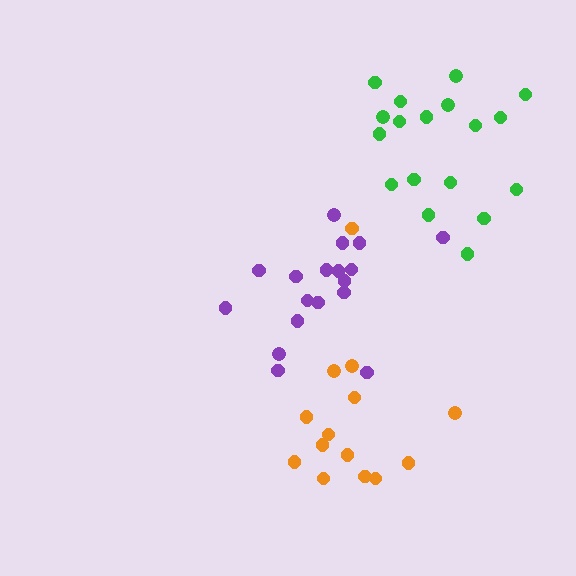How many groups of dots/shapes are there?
There are 3 groups.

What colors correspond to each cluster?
The clusters are colored: purple, orange, green.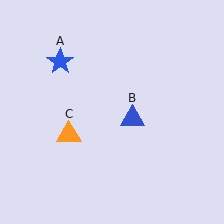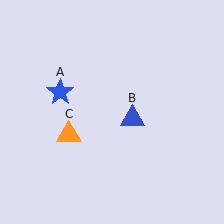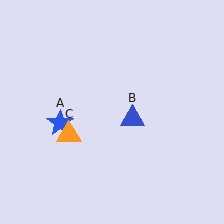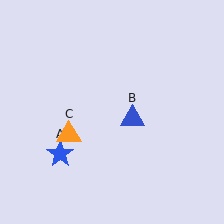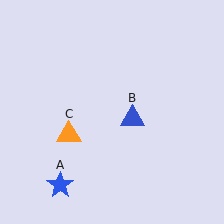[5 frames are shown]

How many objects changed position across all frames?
1 object changed position: blue star (object A).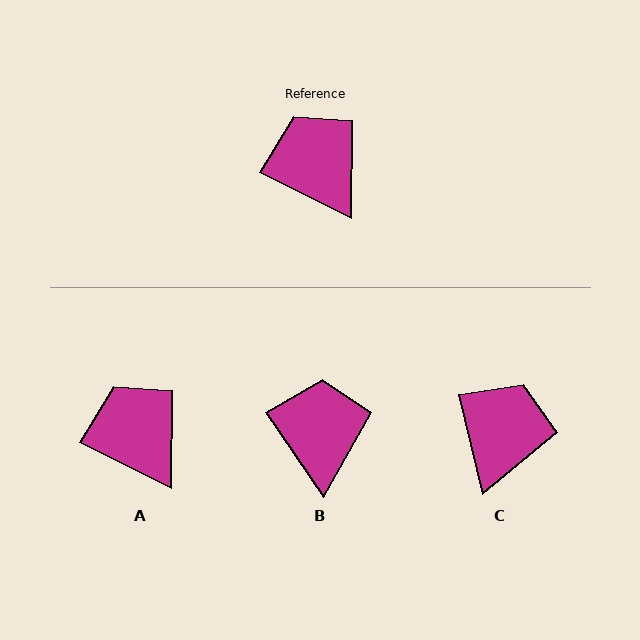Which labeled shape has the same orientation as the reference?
A.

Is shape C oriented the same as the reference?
No, it is off by about 50 degrees.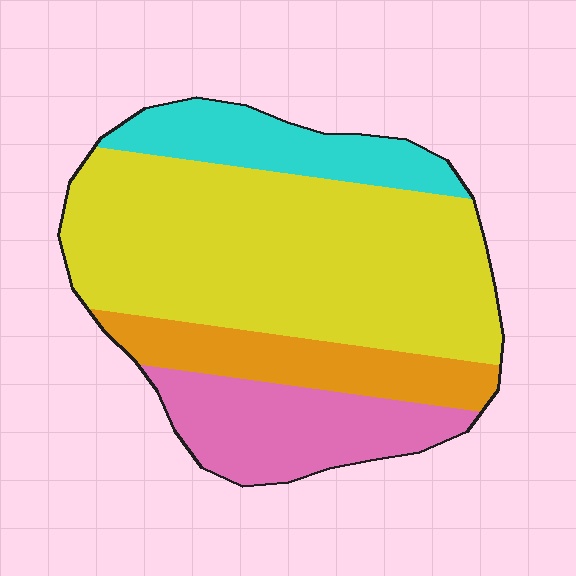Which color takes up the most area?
Yellow, at roughly 55%.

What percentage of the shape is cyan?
Cyan covers 14% of the shape.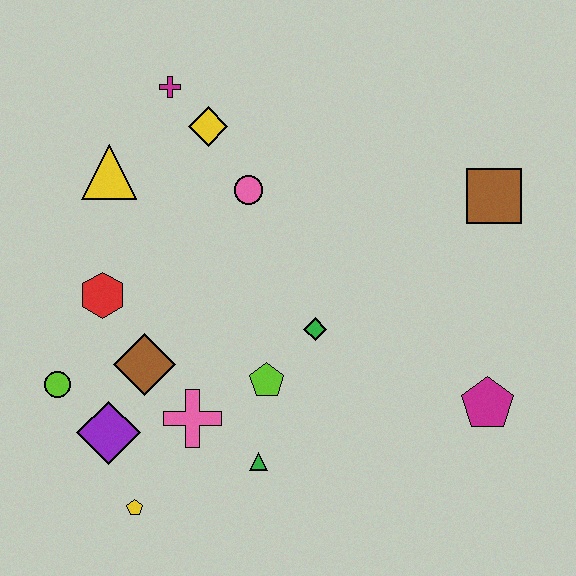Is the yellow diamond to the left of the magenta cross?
No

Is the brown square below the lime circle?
No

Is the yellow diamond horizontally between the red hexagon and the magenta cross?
No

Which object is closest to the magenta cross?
The yellow diamond is closest to the magenta cross.